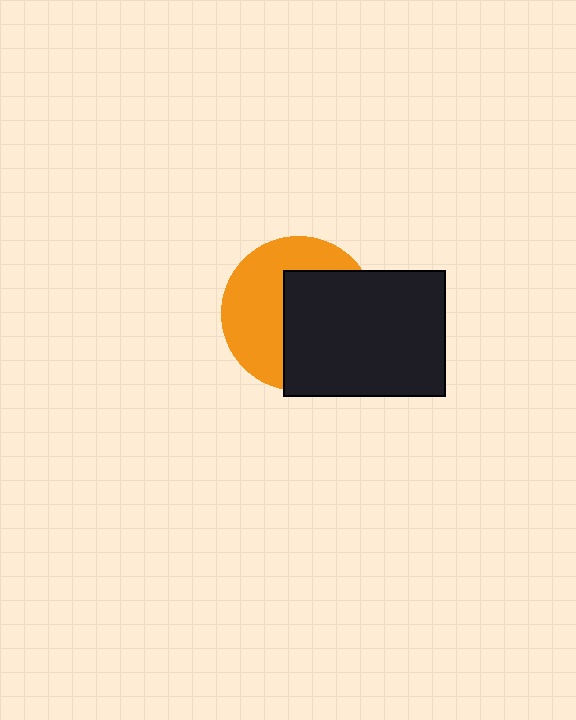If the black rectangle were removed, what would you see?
You would see the complete orange circle.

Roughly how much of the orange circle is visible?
About half of it is visible (roughly 48%).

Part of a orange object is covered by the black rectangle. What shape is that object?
It is a circle.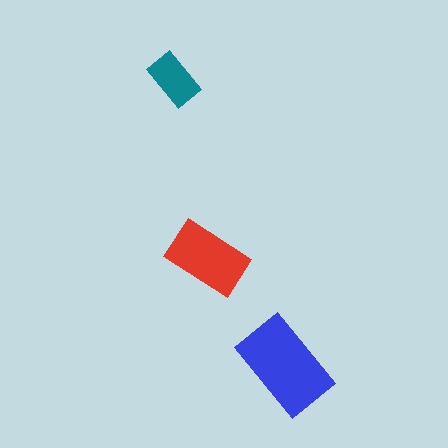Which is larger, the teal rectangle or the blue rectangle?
The blue one.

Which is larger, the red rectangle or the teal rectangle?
The red one.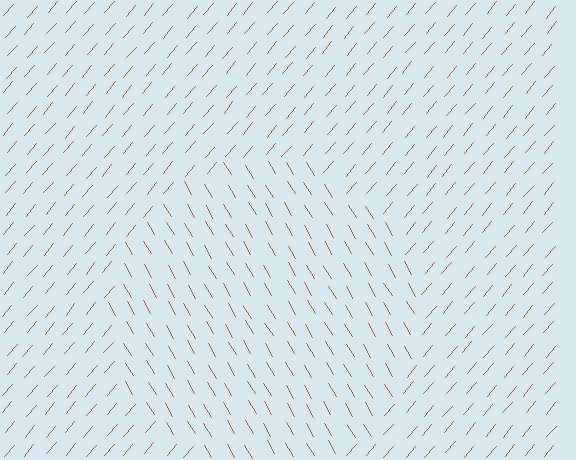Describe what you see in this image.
The image is filled with small brown line segments. A circle region in the image has lines oriented differently from the surrounding lines, creating a visible texture boundary.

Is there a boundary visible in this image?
Yes, there is a texture boundary formed by a change in line orientation.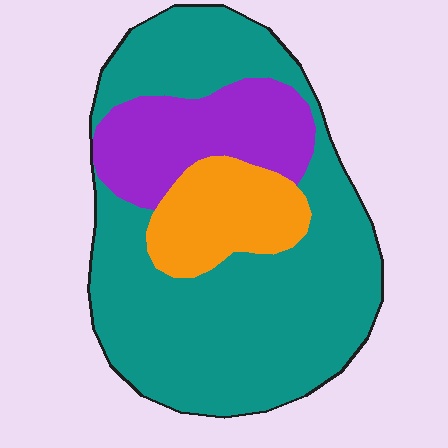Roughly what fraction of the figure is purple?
Purple takes up between a sixth and a third of the figure.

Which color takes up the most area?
Teal, at roughly 65%.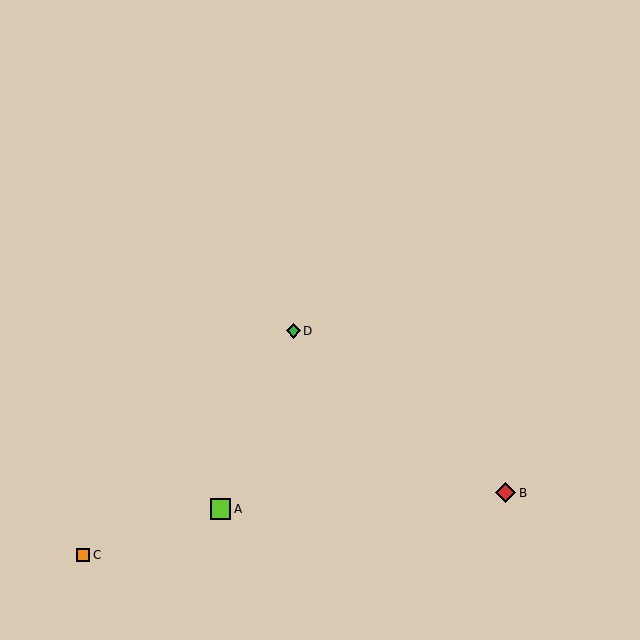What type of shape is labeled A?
Shape A is a lime square.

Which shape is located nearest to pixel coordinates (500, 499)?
The red diamond (labeled B) at (506, 493) is nearest to that location.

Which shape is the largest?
The lime square (labeled A) is the largest.